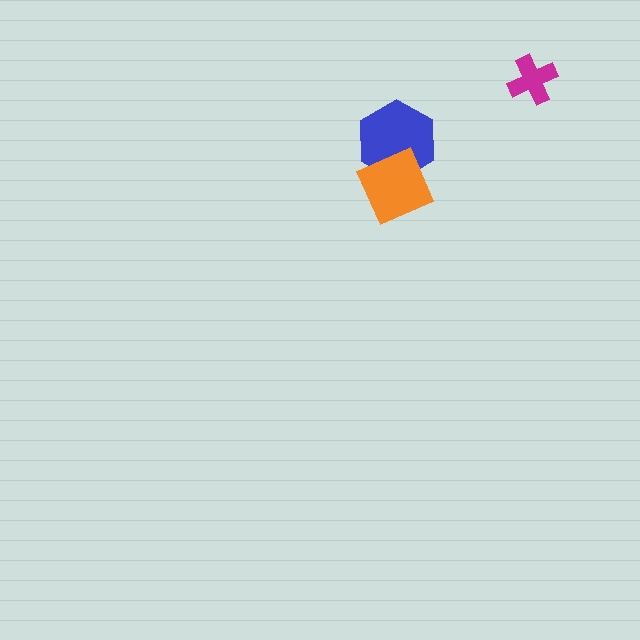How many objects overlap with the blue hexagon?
1 object overlaps with the blue hexagon.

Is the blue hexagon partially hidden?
Yes, it is partially covered by another shape.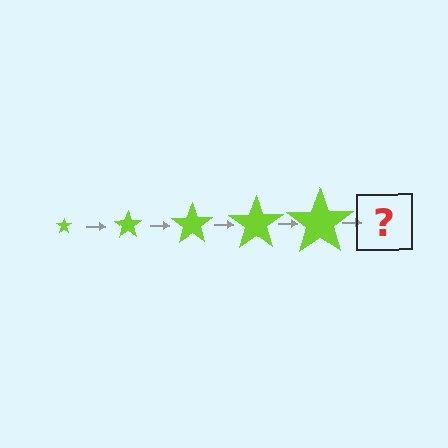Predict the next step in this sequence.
The next step is a lime star, larger than the previous one.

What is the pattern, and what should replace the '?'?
The pattern is that the star gets progressively larger each step. The '?' should be a lime star, larger than the previous one.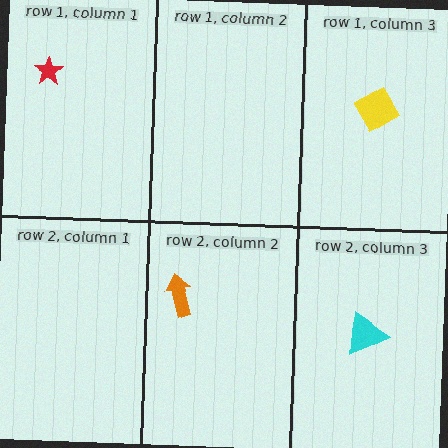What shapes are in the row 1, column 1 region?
The red star.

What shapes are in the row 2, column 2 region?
The orange arrow.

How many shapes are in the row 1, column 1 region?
1.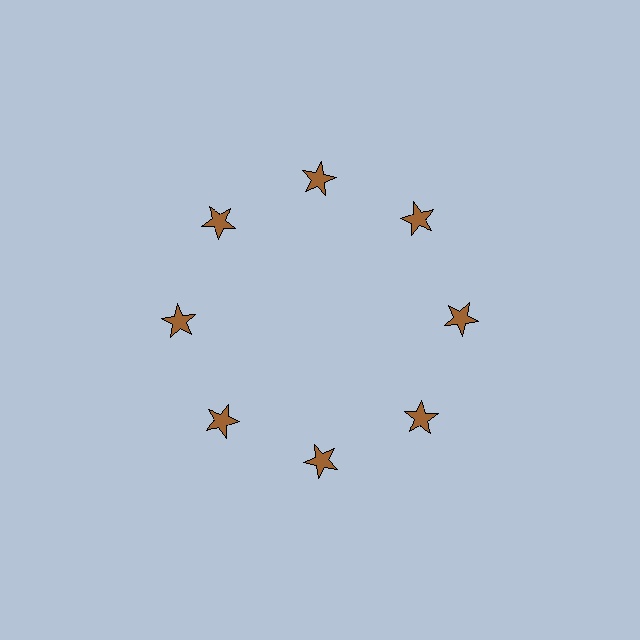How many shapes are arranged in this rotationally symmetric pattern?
There are 8 shapes, arranged in 8 groups of 1.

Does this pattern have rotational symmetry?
Yes, this pattern has 8-fold rotational symmetry. It looks the same after rotating 45 degrees around the center.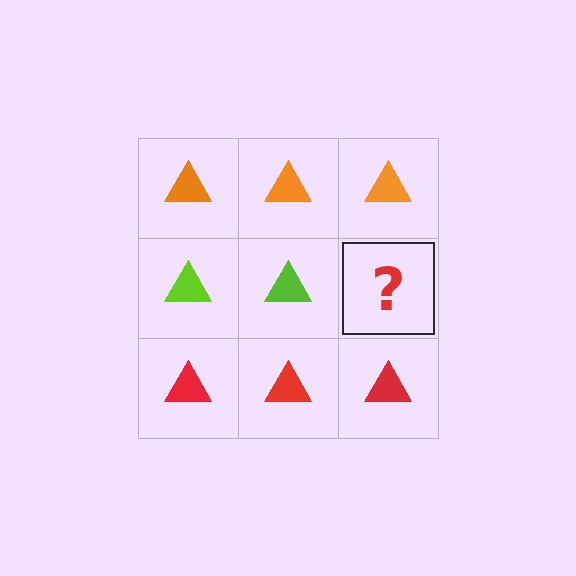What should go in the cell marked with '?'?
The missing cell should contain a lime triangle.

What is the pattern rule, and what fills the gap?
The rule is that each row has a consistent color. The gap should be filled with a lime triangle.